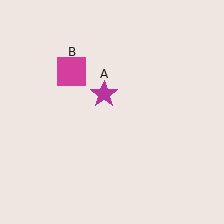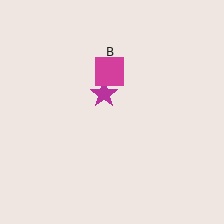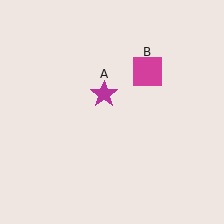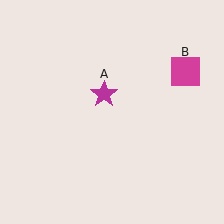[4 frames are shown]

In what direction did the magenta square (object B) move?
The magenta square (object B) moved right.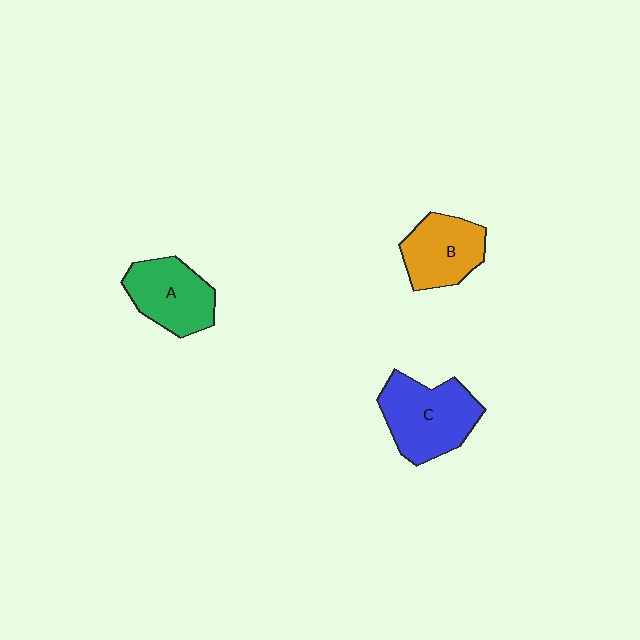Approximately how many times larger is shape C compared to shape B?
Approximately 1.3 times.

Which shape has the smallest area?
Shape B (orange).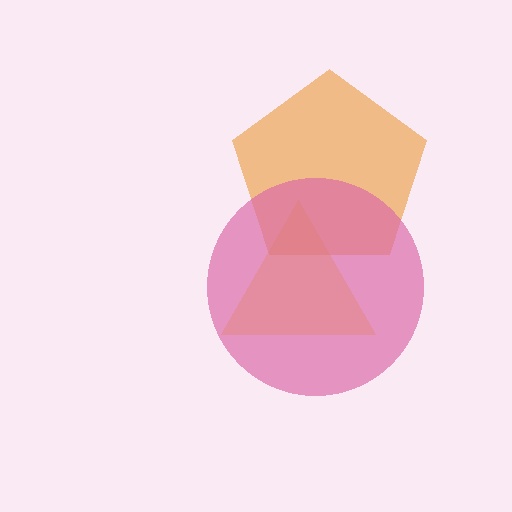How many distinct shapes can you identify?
There are 3 distinct shapes: a yellow triangle, an orange pentagon, a pink circle.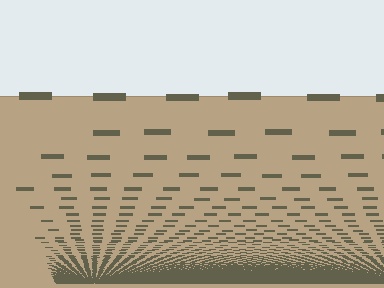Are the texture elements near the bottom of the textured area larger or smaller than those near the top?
Smaller. The gradient is inverted — elements near the bottom are smaller and denser.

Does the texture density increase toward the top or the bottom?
Density increases toward the bottom.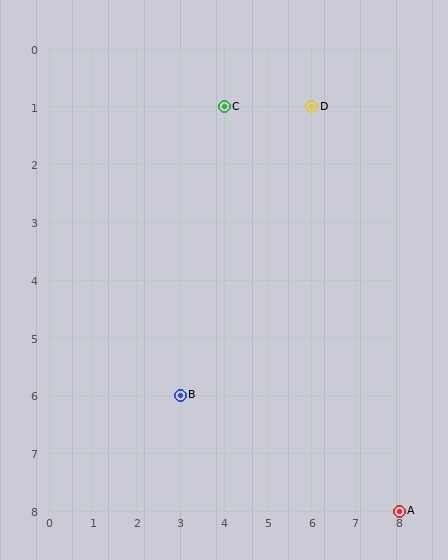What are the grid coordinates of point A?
Point A is at grid coordinates (8, 8).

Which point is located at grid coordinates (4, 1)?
Point C is at (4, 1).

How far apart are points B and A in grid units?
Points B and A are 5 columns and 2 rows apart (about 5.4 grid units diagonally).